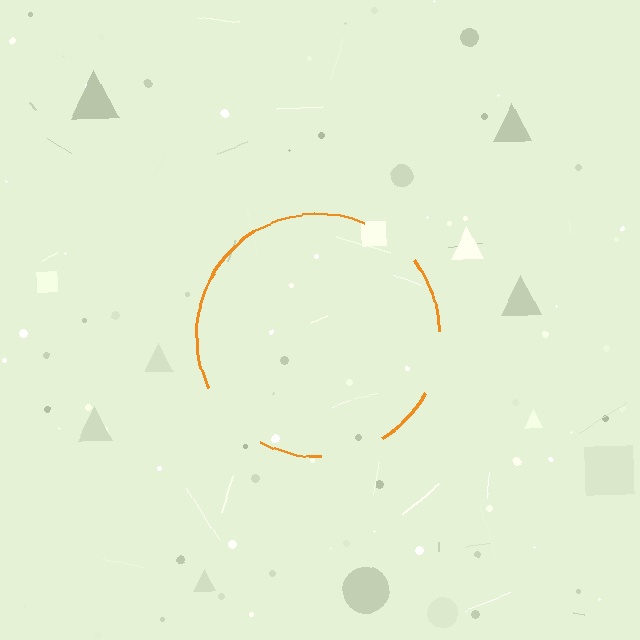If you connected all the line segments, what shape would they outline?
They would outline a circle.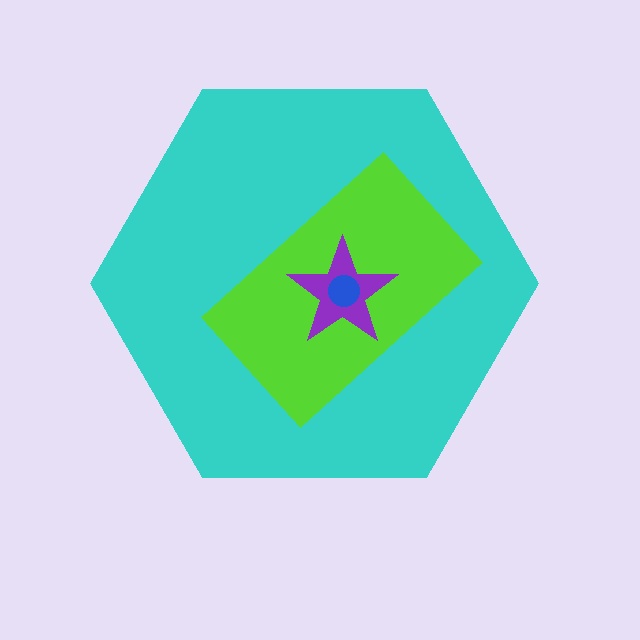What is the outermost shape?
The cyan hexagon.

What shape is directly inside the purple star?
The blue circle.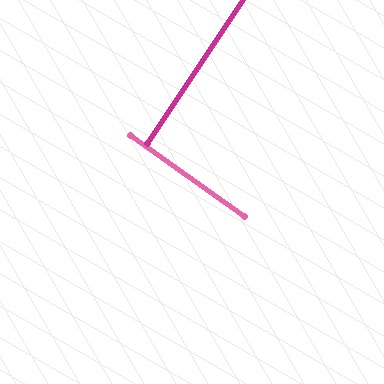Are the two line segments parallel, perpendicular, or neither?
Perpendicular — they meet at approximately 88°.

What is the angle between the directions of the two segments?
Approximately 88 degrees.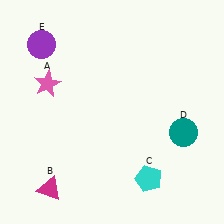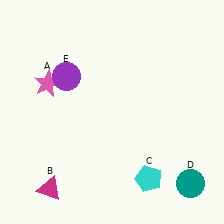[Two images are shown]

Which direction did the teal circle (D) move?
The teal circle (D) moved down.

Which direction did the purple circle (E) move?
The purple circle (E) moved down.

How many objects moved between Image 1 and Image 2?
2 objects moved between the two images.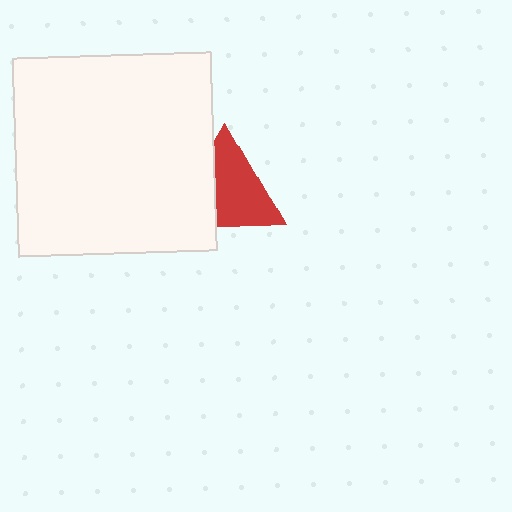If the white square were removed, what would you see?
You would see the complete red triangle.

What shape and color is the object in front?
The object in front is a white square.